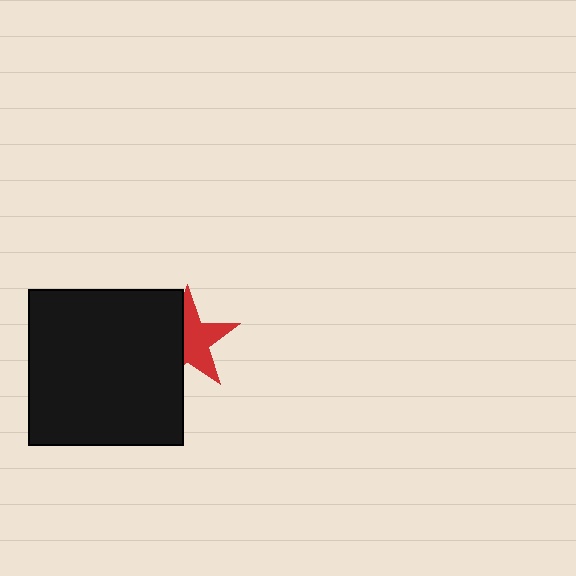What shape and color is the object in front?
The object in front is a black square.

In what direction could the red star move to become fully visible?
The red star could move right. That would shift it out from behind the black square entirely.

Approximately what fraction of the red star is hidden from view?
Roughly 42% of the red star is hidden behind the black square.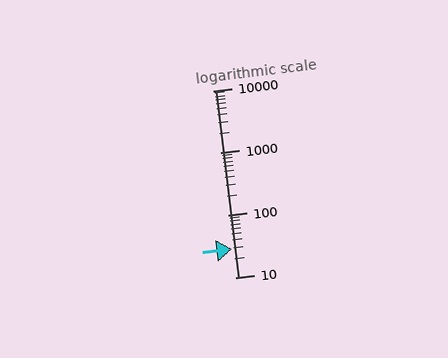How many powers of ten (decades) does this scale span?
The scale spans 3 decades, from 10 to 10000.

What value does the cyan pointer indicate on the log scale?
The pointer indicates approximately 28.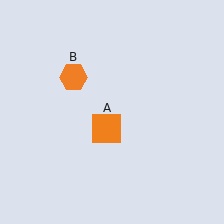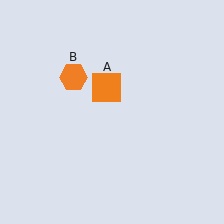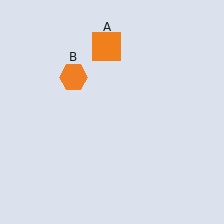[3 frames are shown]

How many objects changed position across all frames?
1 object changed position: orange square (object A).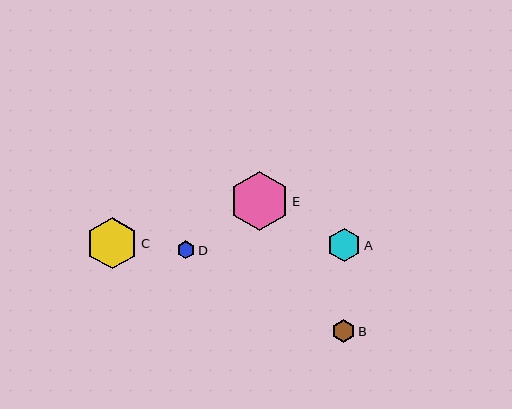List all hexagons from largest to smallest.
From largest to smallest: E, C, A, B, D.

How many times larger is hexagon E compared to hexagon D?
Hexagon E is approximately 3.3 times the size of hexagon D.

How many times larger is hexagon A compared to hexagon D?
Hexagon A is approximately 1.8 times the size of hexagon D.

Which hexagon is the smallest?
Hexagon D is the smallest with a size of approximately 18 pixels.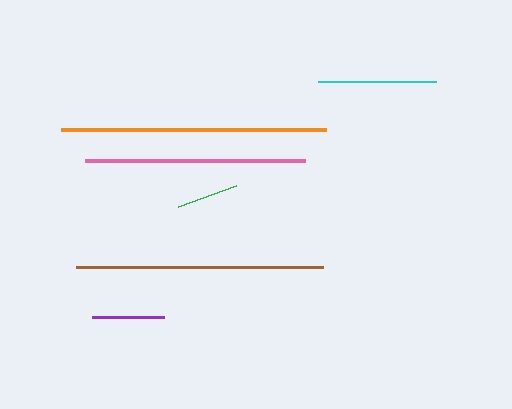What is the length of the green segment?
The green segment is approximately 61 pixels long.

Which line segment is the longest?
The orange line is the longest at approximately 265 pixels.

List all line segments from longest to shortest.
From longest to shortest: orange, brown, pink, cyan, purple, green.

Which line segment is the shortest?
The green line is the shortest at approximately 61 pixels.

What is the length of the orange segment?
The orange segment is approximately 265 pixels long.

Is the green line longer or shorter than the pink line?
The pink line is longer than the green line.